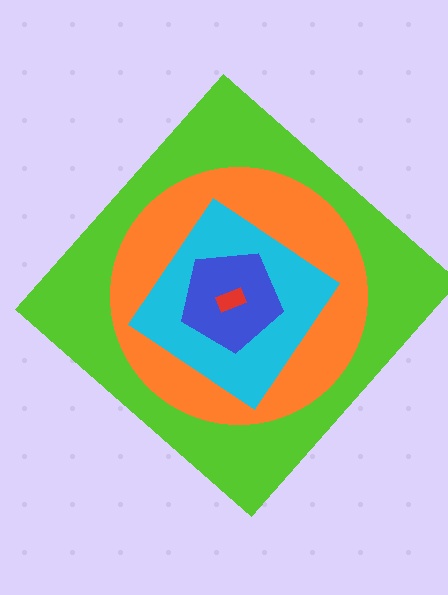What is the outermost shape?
The lime diamond.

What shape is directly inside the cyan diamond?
The blue pentagon.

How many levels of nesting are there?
5.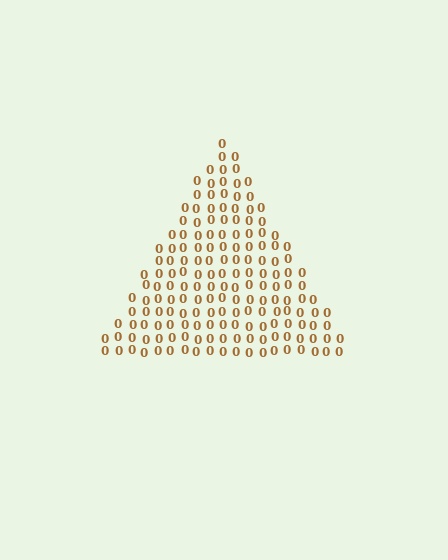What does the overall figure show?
The overall figure shows a triangle.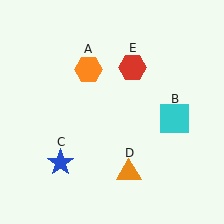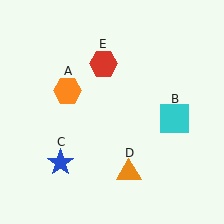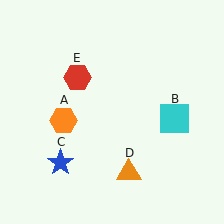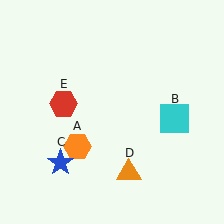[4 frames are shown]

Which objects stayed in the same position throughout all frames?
Cyan square (object B) and blue star (object C) and orange triangle (object D) remained stationary.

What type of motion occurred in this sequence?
The orange hexagon (object A), red hexagon (object E) rotated counterclockwise around the center of the scene.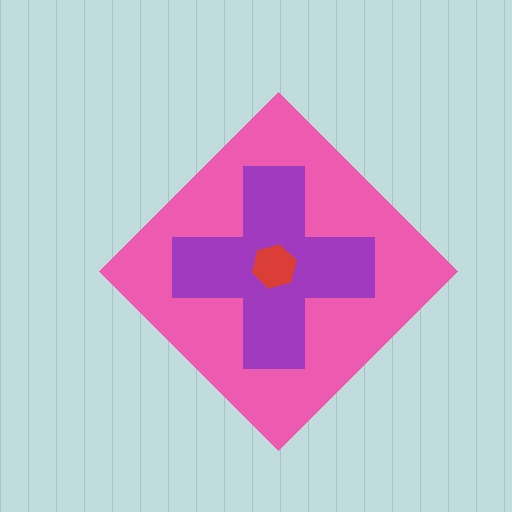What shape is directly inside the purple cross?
The red hexagon.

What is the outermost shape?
The pink diamond.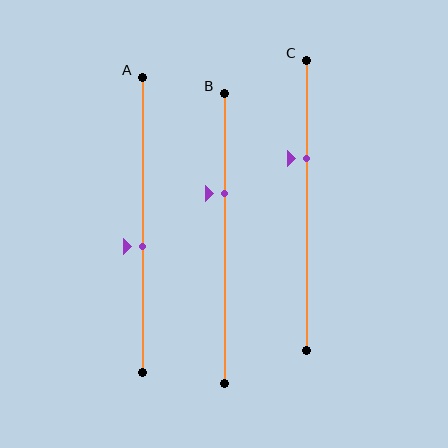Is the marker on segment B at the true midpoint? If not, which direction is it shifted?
No, the marker on segment B is shifted upward by about 16% of the segment length.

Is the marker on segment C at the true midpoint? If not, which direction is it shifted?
No, the marker on segment C is shifted upward by about 16% of the segment length.